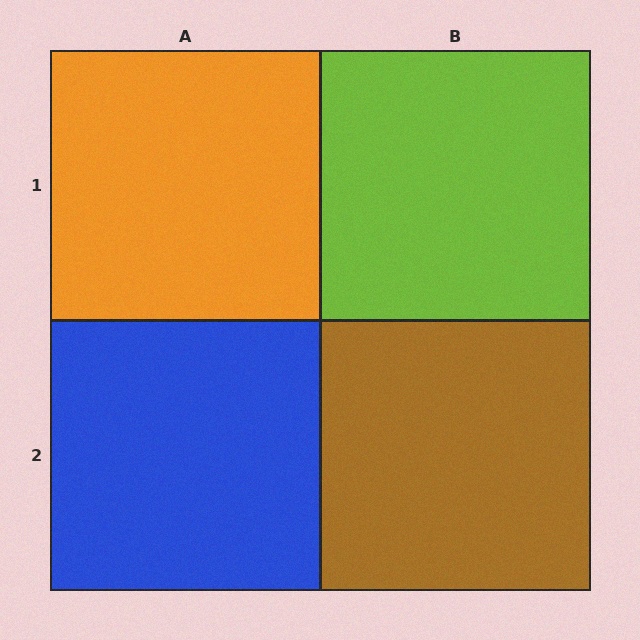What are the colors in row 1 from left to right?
Orange, lime.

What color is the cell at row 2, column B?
Brown.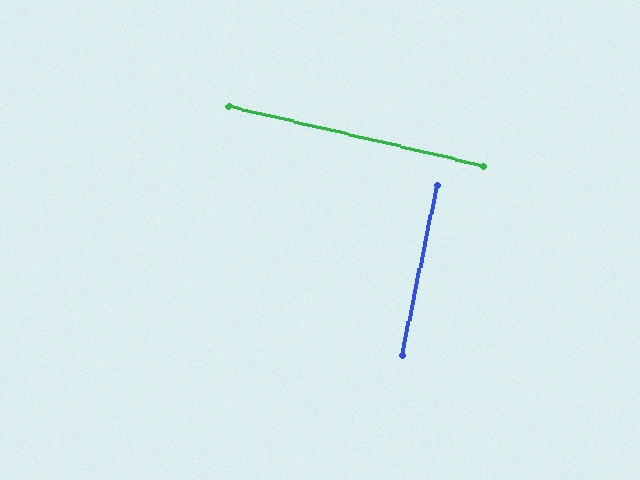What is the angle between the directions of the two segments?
Approximately 89 degrees.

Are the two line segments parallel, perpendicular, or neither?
Perpendicular — they meet at approximately 89°.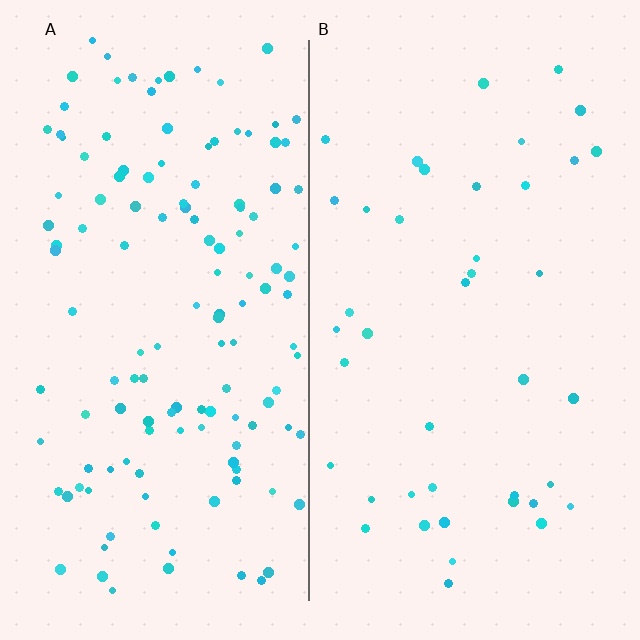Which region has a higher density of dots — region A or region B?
A (the left).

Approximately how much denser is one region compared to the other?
Approximately 3.2× — region A over region B.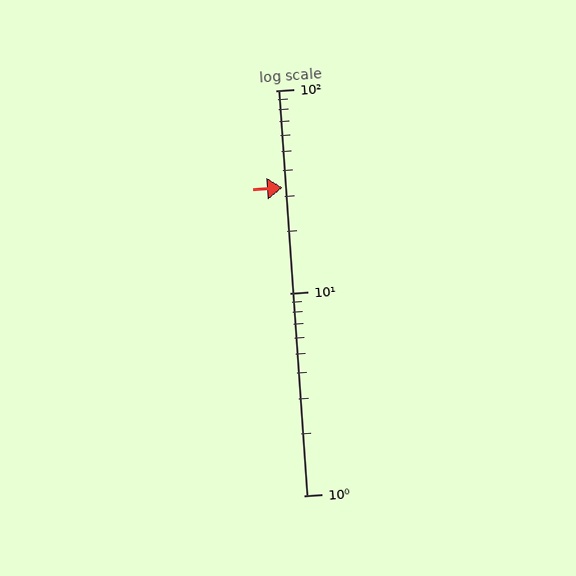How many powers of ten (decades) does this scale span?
The scale spans 2 decades, from 1 to 100.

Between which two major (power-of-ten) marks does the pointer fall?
The pointer is between 10 and 100.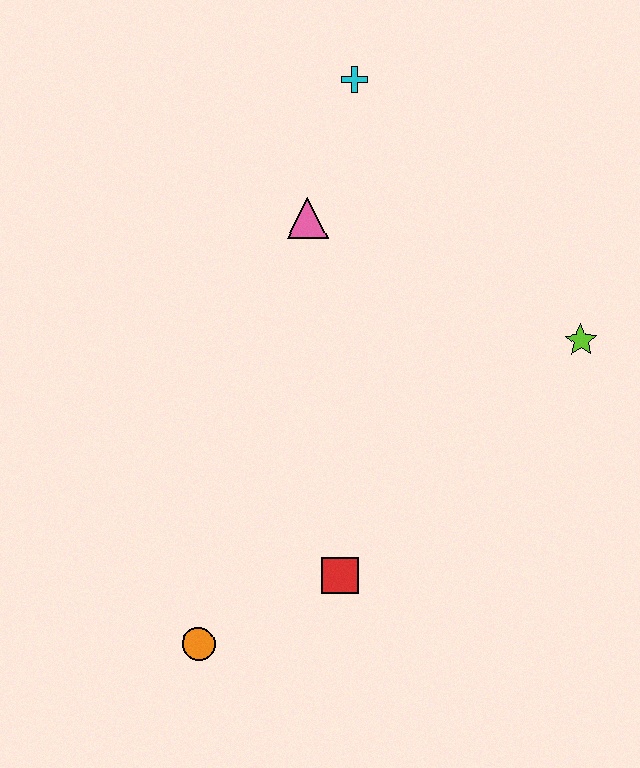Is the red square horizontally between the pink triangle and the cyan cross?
Yes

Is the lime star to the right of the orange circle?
Yes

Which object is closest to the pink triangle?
The cyan cross is closest to the pink triangle.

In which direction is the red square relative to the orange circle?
The red square is to the right of the orange circle.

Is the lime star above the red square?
Yes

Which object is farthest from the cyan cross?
The orange circle is farthest from the cyan cross.